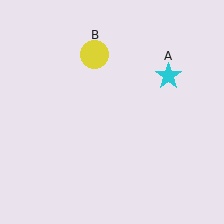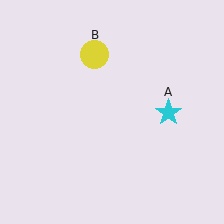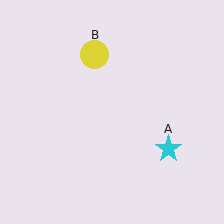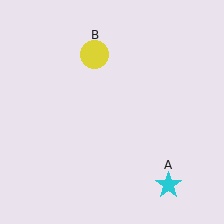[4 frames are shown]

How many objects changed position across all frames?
1 object changed position: cyan star (object A).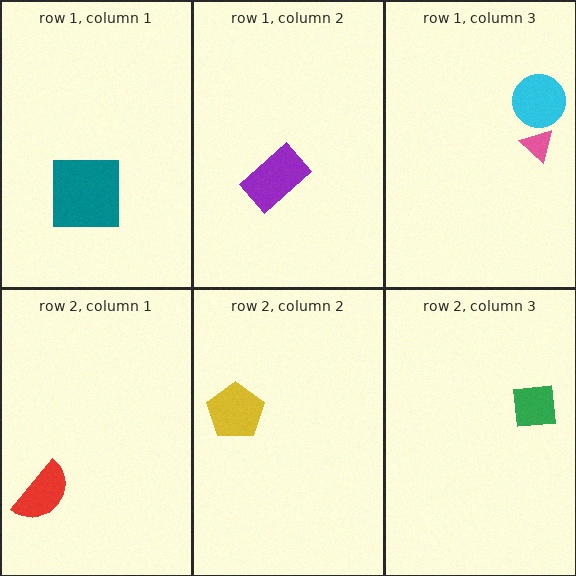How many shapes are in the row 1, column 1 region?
1.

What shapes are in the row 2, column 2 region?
The yellow pentagon.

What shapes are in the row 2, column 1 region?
The red semicircle.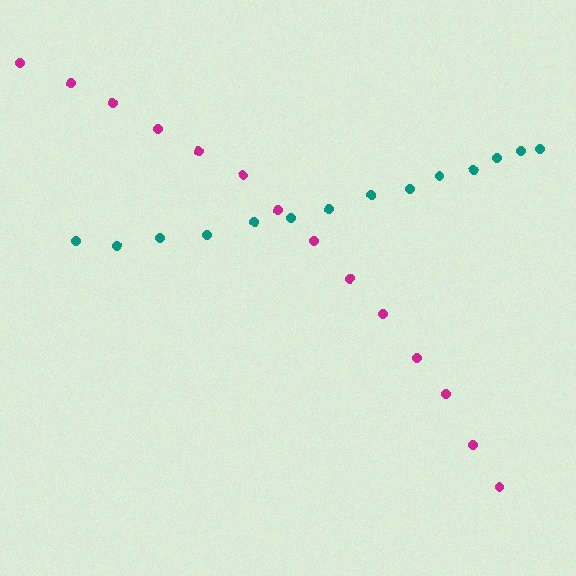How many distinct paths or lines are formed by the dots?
There are 2 distinct paths.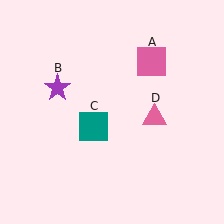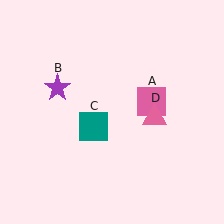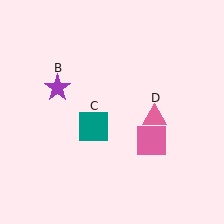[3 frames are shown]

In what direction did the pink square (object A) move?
The pink square (object A) moved down.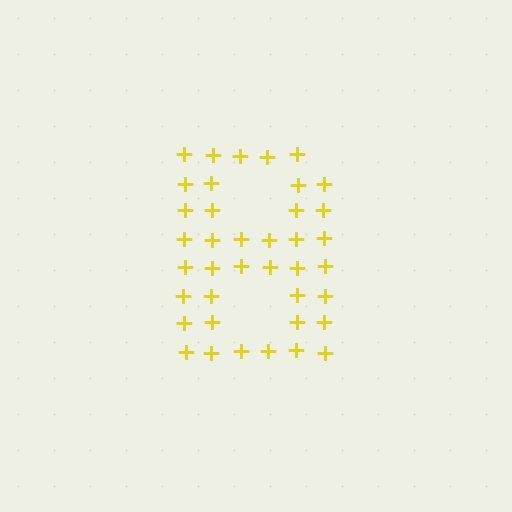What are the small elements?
The small elements are plus signs.